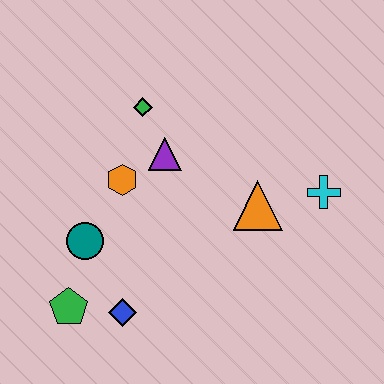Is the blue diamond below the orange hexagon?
Yes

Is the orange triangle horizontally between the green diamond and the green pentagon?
No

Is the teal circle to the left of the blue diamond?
Yes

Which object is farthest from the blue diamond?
The cyan cross is farthest from the blue diamond.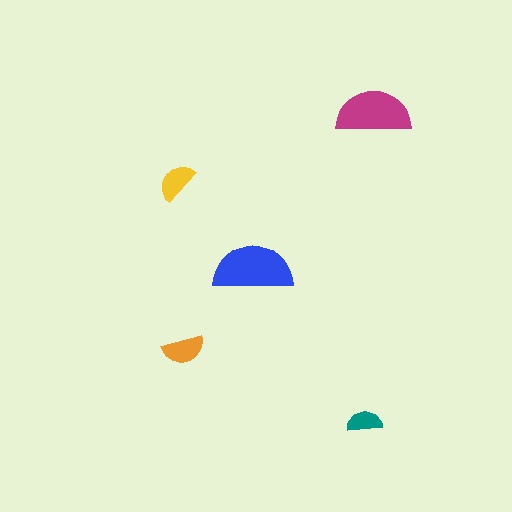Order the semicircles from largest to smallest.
the blue one, the magenta one, the orange one, the yellow one, the teal one.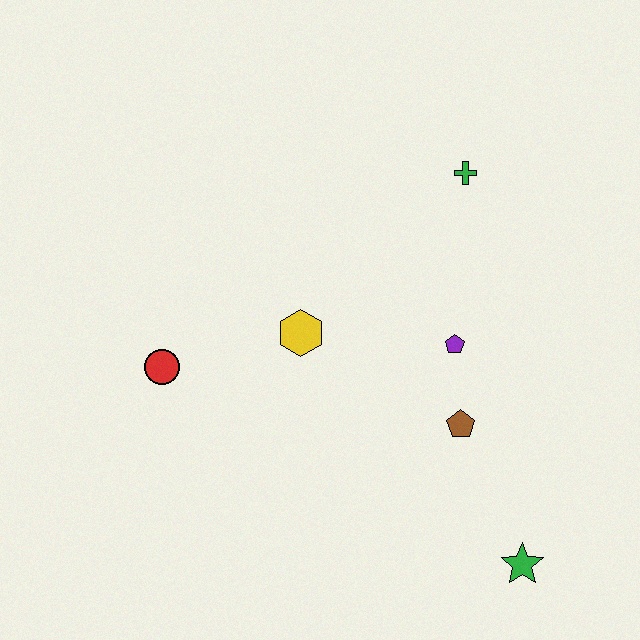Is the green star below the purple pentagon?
Yes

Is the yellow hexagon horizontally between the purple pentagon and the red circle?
Yes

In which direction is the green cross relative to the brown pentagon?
The green cross is above the brown pentagon.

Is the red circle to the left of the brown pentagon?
Yes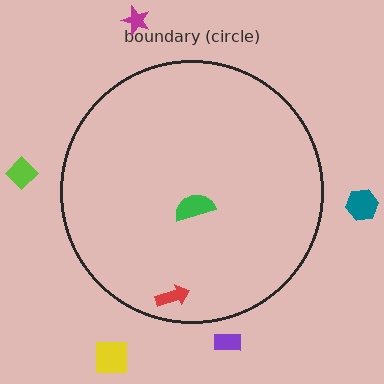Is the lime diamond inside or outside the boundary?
Outside.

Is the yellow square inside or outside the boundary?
Outside.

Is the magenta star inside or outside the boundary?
Outside.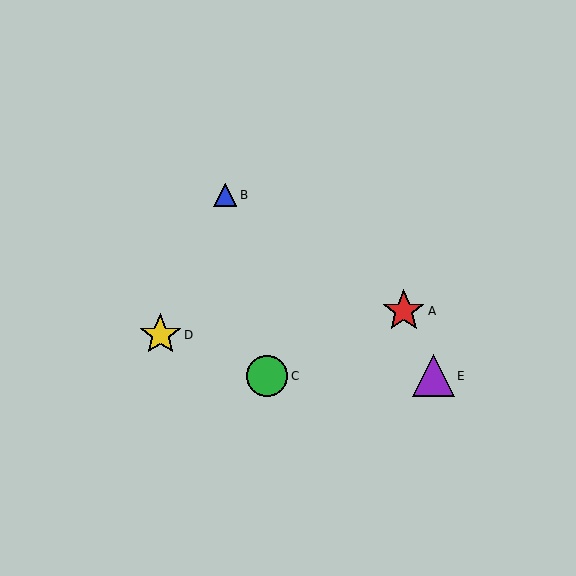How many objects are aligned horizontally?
2 objects (C, E) are aligned horizontally.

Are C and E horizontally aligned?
Yes, both are at y≈376.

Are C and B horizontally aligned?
No, C is at y≈376 and B is at y≈195.